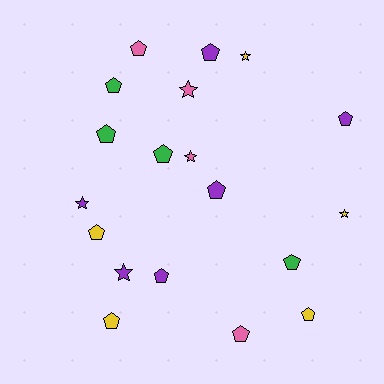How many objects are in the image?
There are 19 objects.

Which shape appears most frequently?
Pentagon, with 13 objects.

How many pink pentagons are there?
There are 2 pink pentagons.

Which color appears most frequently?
Purple, with 6 objects.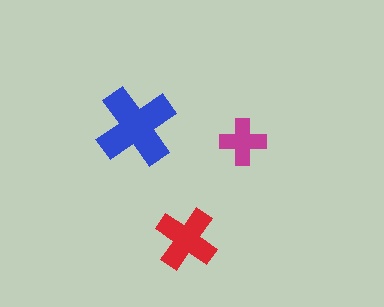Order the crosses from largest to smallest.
the blue one, the red one, the magenta one.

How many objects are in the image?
There are 3 objects in the image.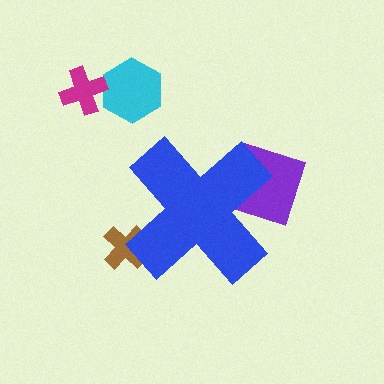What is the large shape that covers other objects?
A blue cross.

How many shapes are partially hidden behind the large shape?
2 shapes are partially hidden.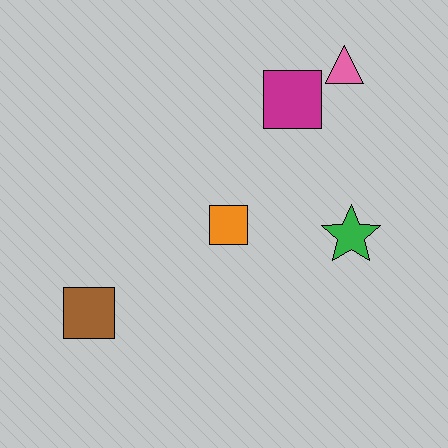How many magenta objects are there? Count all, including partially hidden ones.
There is 1 magenta object.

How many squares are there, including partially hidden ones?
There are 3 squares.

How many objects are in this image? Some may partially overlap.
There are 5 objects.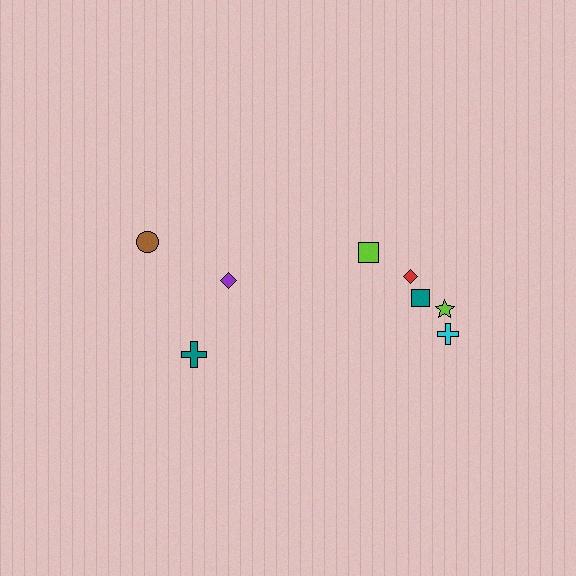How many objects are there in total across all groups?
There are 8 objects.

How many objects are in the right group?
There are 5 objects.